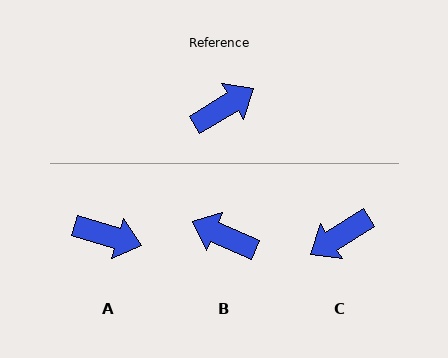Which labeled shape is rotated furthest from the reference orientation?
C, about 179 degrees away.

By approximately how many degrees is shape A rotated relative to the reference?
Approximately 48 degrees clockwise.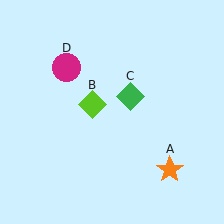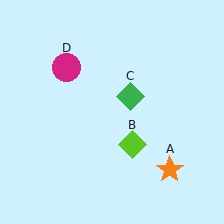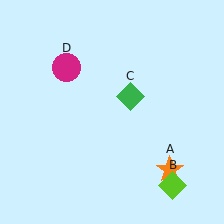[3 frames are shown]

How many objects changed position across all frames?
1 object changed position: lime diamond (object B).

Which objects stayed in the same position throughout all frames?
Orange star (object A) and green diamond (object C) and magenta circle (object D) remained stationary.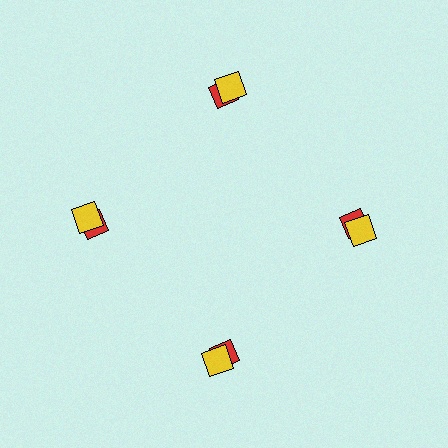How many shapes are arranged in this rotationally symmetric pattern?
There are 8 shapes, arranged in 4 groups of 2.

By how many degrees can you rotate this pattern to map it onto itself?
The pattern maps onto itself every 90 degrees of rotation.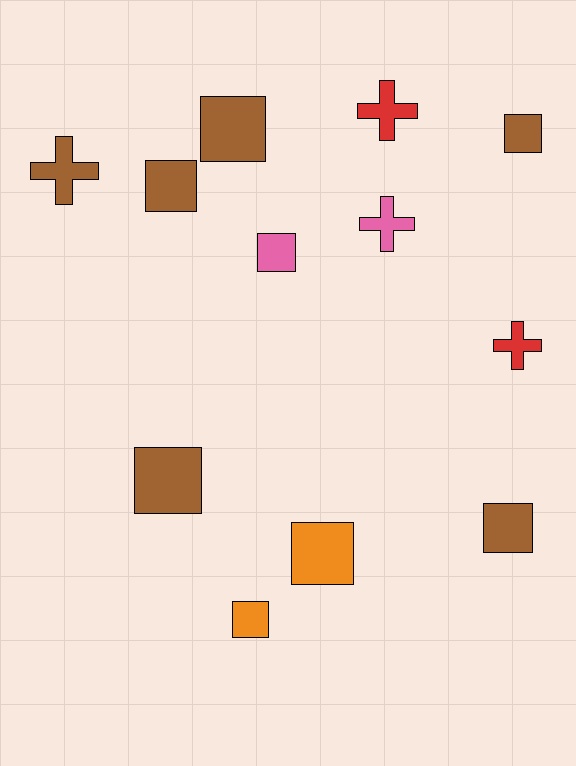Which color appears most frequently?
Brown, with 6 objects.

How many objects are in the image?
There are 12 objects.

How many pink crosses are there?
There is 1 pink cross.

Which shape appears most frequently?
Square, with 8 objects.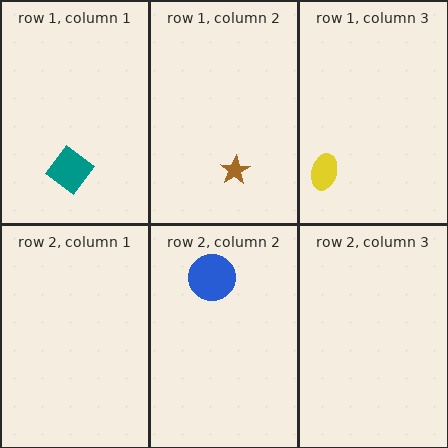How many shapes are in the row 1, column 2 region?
1.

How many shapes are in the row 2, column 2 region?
1.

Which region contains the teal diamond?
The row 1, column 1 region.